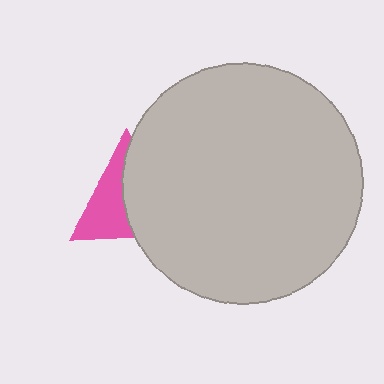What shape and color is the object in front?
The object in front is a light gray circle.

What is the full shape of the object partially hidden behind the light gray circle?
The partially hidden object is a pink triangle.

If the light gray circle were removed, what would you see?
You would see the complete pink triangle.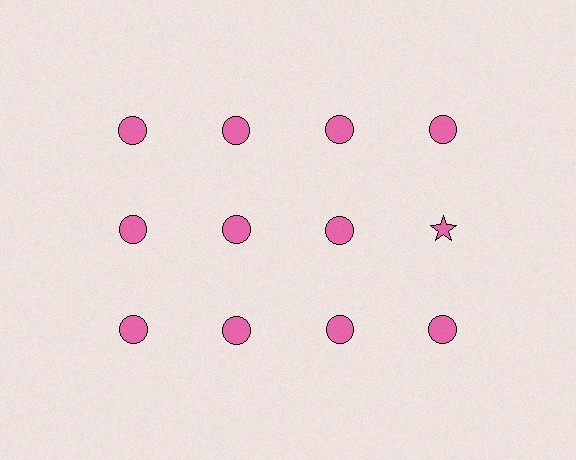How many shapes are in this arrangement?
There are 12 shapes arranged in a grid pattern.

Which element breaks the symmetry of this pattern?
The pink star in the second row, second from right column breaks the symmetry. All other shapes are pink circles.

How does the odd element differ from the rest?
It has a different shape: star instead of circle.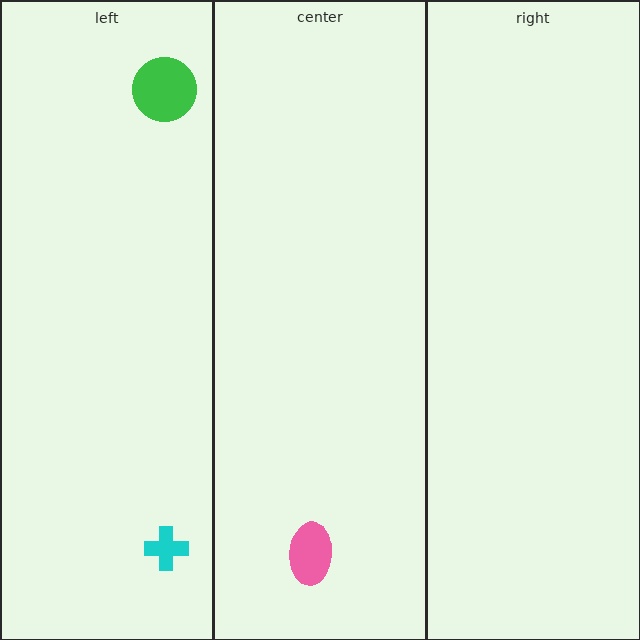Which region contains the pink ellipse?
The center region.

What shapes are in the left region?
The cyan cross, the green circle.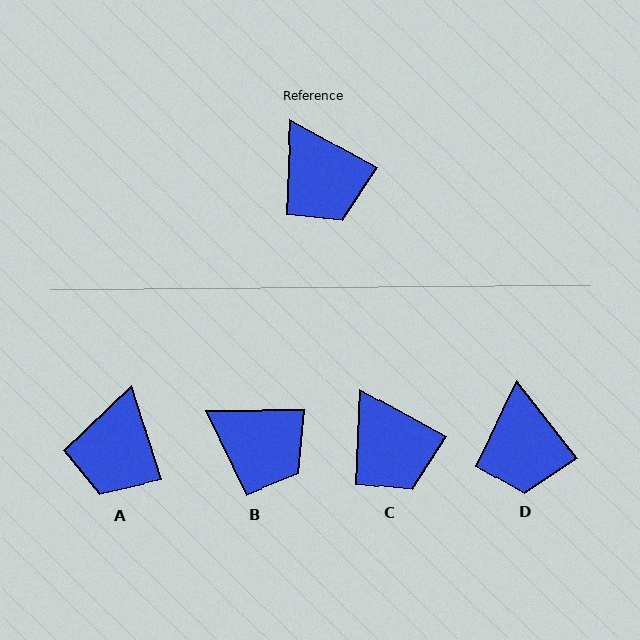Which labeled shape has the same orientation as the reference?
C.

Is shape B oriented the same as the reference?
No, it is off by about 28 degrees.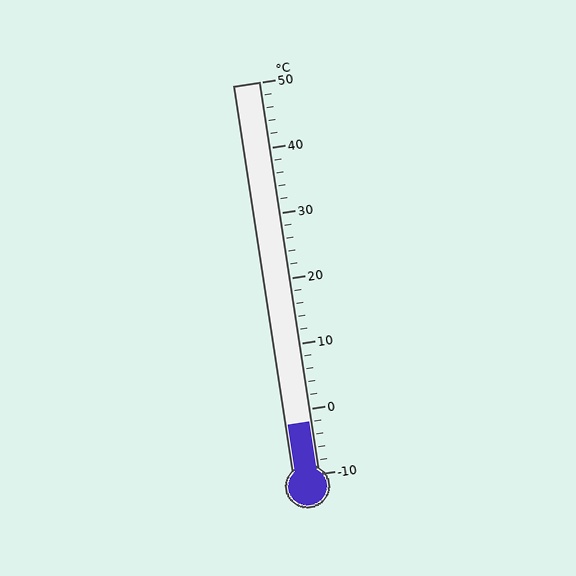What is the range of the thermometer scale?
The thermometer scale ranges from -10°C to 50°C.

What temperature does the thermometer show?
The thermometer shows approximately -2°C.